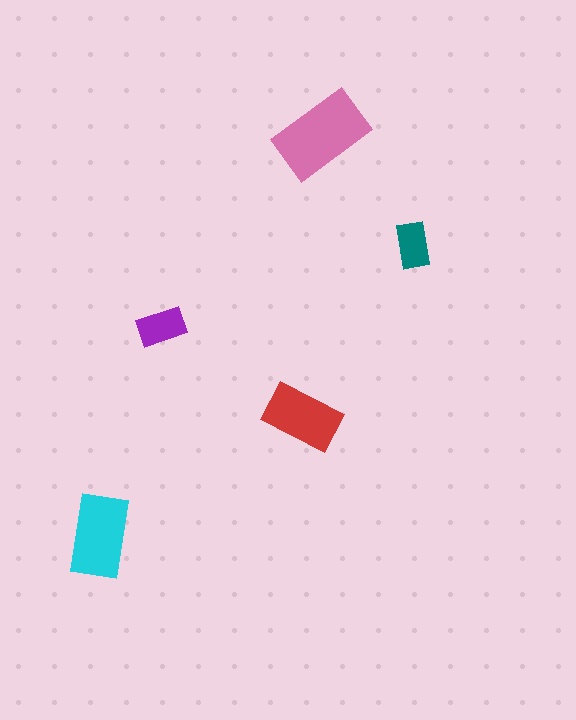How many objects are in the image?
There are 5 objects in the image.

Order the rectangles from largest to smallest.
the pink one, the cyan one, the red one, the purple one, the teal one.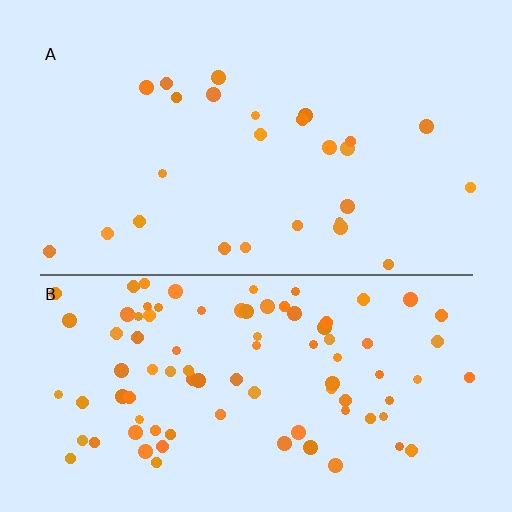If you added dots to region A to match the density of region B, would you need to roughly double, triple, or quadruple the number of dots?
Approximately triple.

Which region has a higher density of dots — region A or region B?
B (the bottom).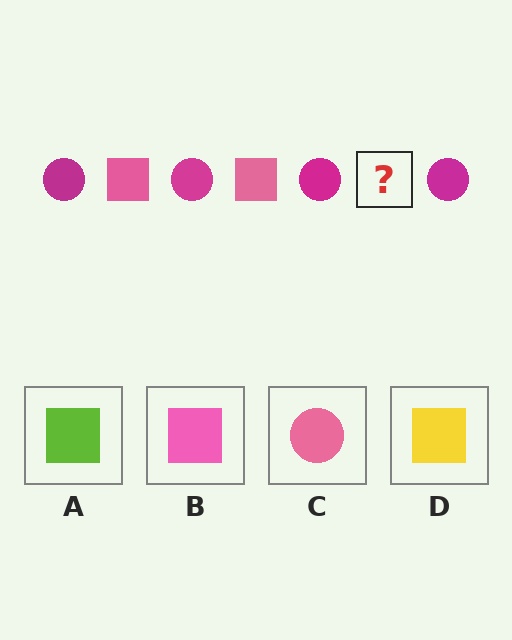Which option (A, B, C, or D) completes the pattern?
B.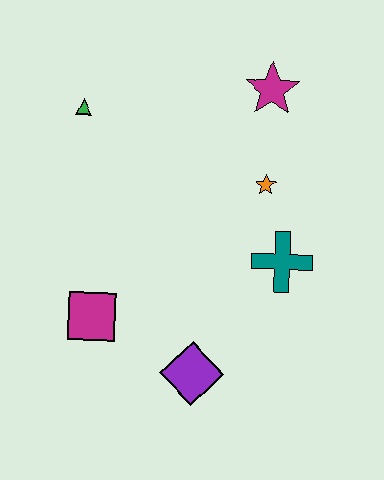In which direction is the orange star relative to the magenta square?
The orange star is to the right of the magenta square.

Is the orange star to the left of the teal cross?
Yes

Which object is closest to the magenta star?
The orange star is closest to the magenta star.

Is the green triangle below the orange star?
No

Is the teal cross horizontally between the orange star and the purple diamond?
No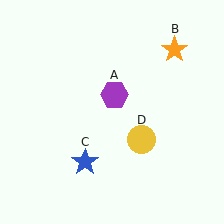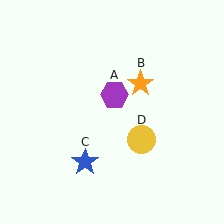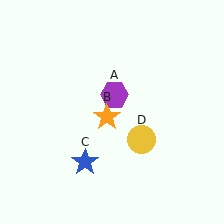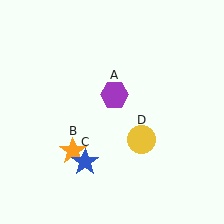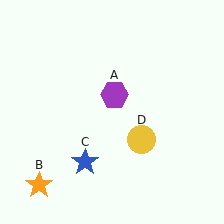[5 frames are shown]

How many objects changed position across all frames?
1 object changed position: orange star (object B).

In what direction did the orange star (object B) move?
The orange star (object B) moved down and to the left.